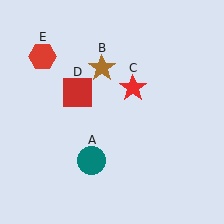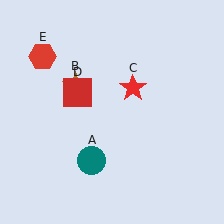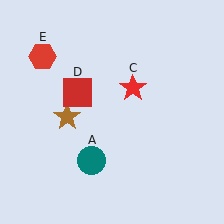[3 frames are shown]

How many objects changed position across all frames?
1 object changed position: brown star (object B).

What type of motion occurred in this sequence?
The brown star (object B) rotated counterclockwise around the center of the scene.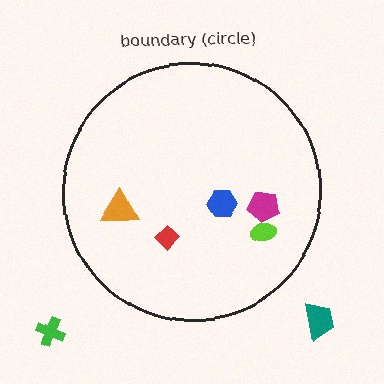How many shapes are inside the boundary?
5 inside, 2 outside.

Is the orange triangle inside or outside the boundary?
Inside.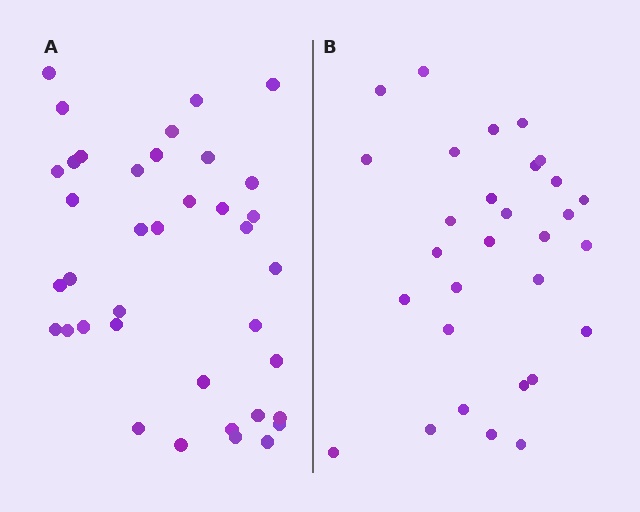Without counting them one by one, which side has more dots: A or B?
Region A (the left region) has more dots.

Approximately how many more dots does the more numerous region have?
Region A has roughly 8 or so more dots than region B.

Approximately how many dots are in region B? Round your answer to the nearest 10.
About 30 dots.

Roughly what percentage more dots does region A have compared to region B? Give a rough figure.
About 25% more.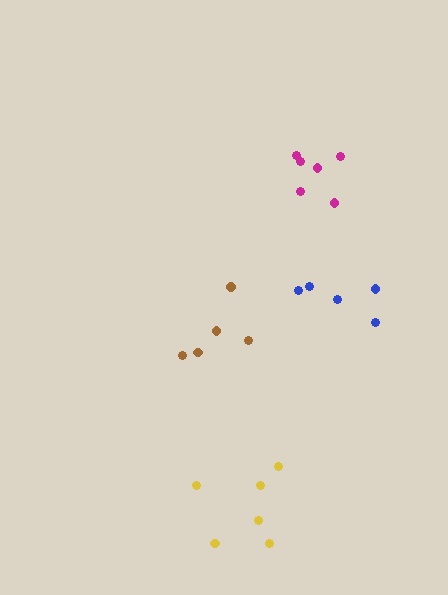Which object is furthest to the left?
The brown cluster is leftmost.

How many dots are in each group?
Group 1: 5 dots, Group 2: 5 dots, Group 3: 6 dots, Group 4: 6 dots (22 total).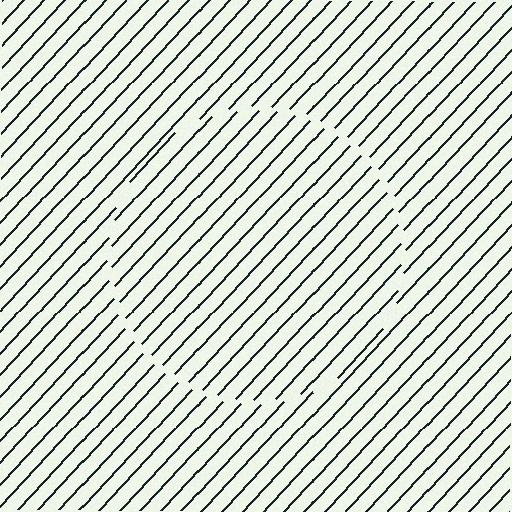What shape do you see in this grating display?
An illusory circle. The interior of the shape contains the same grating, shifted by half a period — the contour is defined by the phase discontinuity where line-ends from the inner and outer gratings abut.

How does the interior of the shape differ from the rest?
The interior of the shape contains the same grating, shifted by half a period — the contour is defined by the phase discontinuity where line-ends from the inner and outer gratings abut.